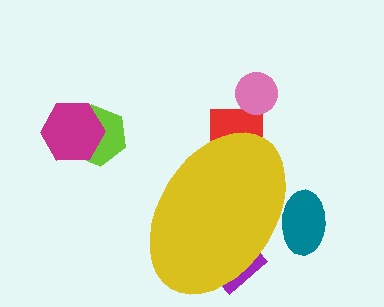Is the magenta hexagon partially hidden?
No, the magenta hexagon is fully visible.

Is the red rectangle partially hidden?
Yes, the red rectangle is partially hidden behind the yellow ellipse.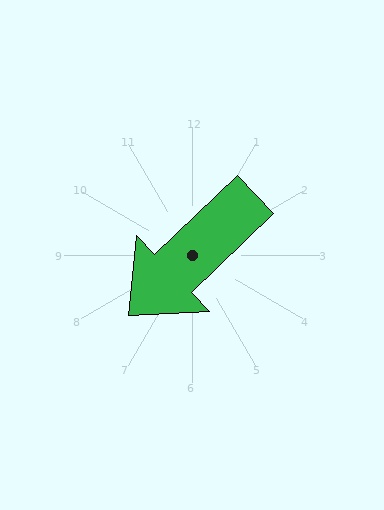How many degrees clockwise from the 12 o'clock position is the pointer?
Approximately 226 degrees.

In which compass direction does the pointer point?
Southwest.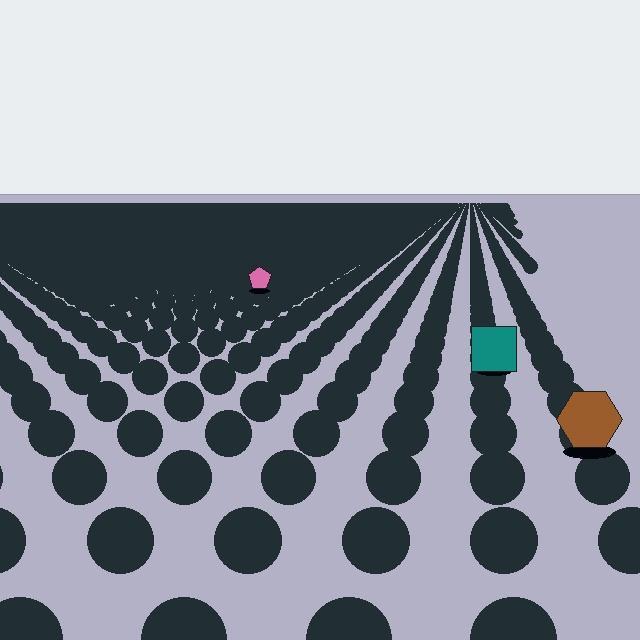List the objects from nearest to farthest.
From nearest to farthest: the brown hexagon, the teal square, the pink pentagon.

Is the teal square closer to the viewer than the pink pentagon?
Yes. The teal square is closer — you can tell from the texture gradient: the ground texture is coarser near it.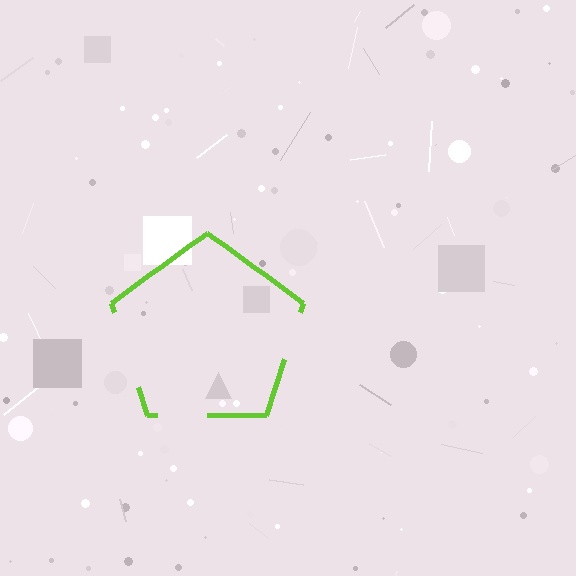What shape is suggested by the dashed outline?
The dashed outline suggests a pentagon.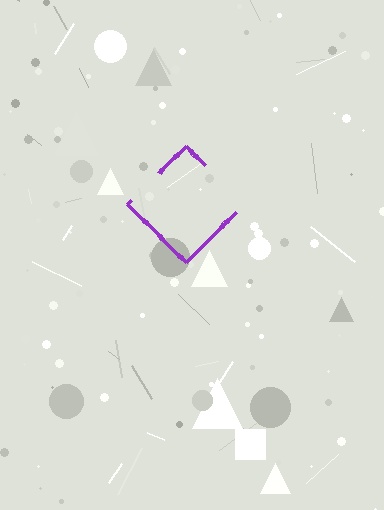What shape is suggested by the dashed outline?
The dashed outline suggests a diamond.